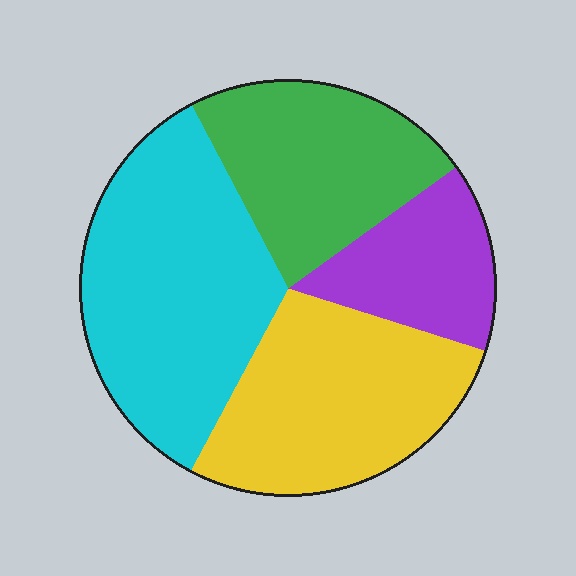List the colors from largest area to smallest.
From largest to smallest: cyan, yellow, green, purple.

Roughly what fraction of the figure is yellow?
Yellow covers roughly 30% of the figure.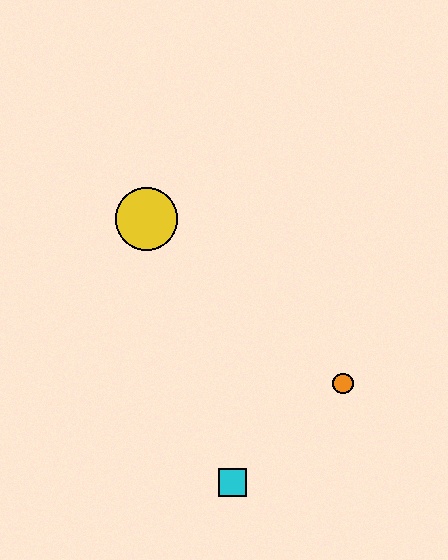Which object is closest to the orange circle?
The cyan square is closest to the orange circle.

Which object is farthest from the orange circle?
The yellow circle is farthest from the orange circle.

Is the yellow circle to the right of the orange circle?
No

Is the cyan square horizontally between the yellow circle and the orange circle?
Yes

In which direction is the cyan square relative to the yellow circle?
The cyan square is below the yellow circle.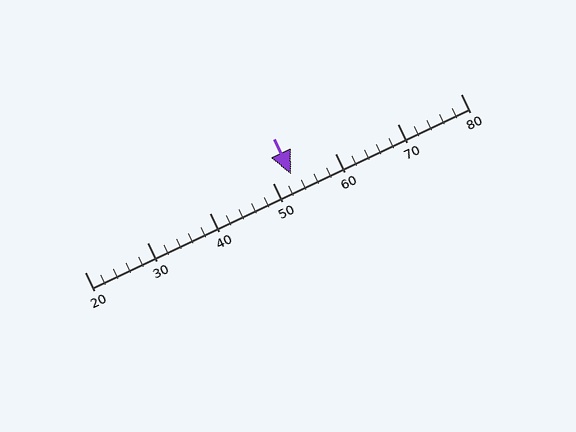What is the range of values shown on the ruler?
The ruler shows values from 20 to 80.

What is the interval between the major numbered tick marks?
The major tick marks are spaced 10 units apart.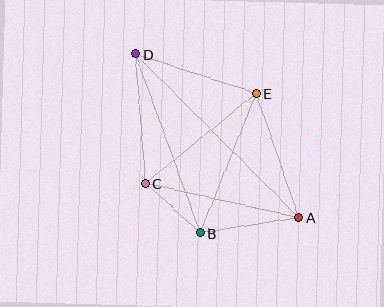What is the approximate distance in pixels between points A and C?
The distance between A and C is approximately 157 pixels.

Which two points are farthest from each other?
Points A and D are farthest from each other.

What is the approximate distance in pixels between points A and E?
The distance between A and E is approximately 131 pixels.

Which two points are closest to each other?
Points B and C are closest to each other.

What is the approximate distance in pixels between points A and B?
The distance between A and B is approximately 100 pixels.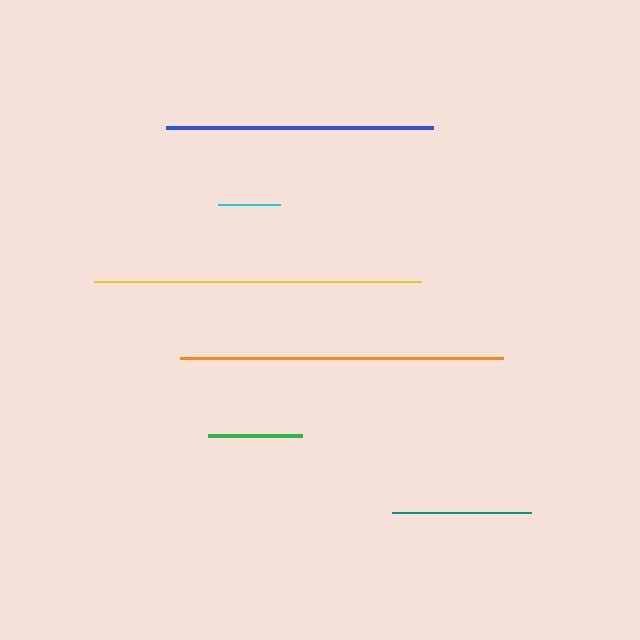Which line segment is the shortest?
The cyan line is the shortest at approximately 62 pixels.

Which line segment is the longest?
The yellow line is the longest at approximately 327 pixels.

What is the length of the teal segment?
The teal segment is approximately 139 pixels long.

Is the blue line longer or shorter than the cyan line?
The blue line is longer than the cyan line.